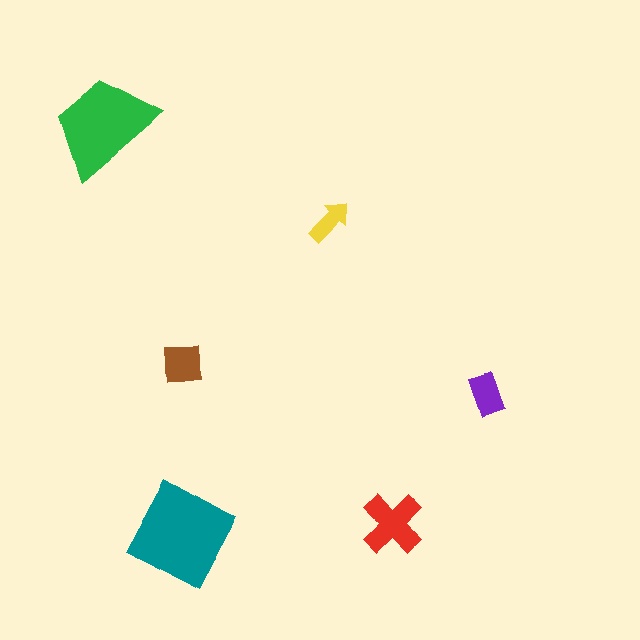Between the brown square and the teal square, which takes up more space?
The teal square.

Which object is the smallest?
The yellow arrow.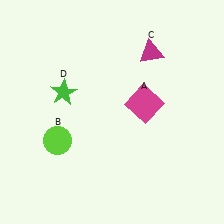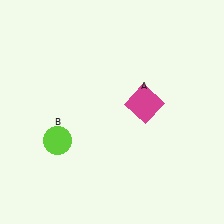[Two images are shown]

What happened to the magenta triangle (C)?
The magenta triangle (C) was removed in Image 2. It was in the top-right area of Image 1.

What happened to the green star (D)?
The green star (D) was removed in Image 2. It was in the top-left area of Image 1.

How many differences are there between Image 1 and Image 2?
There are 2 differences between the two images.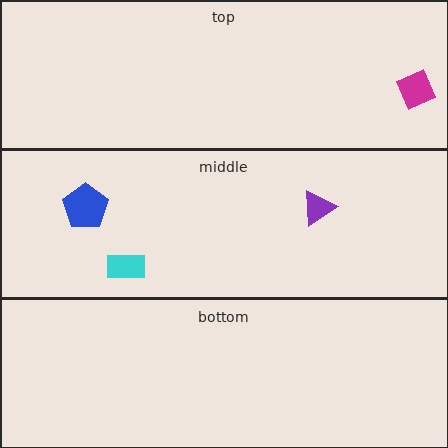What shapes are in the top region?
The magenta diamond.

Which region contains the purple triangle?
The middle region.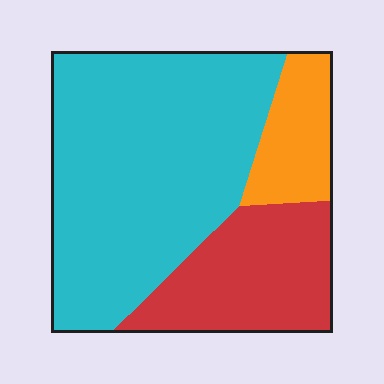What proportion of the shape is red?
Red takes up between a quarter and a half of the shape.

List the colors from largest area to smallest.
From largest to smallest: cyan, red, orange.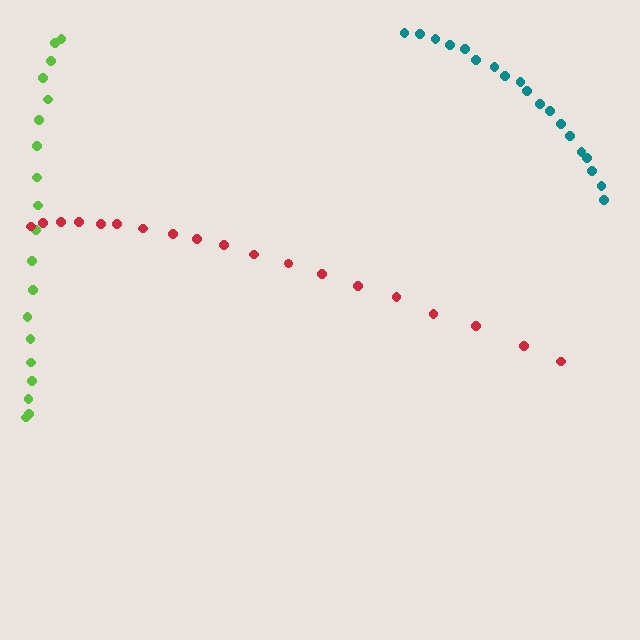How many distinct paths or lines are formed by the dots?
There are 3 distinct paths.